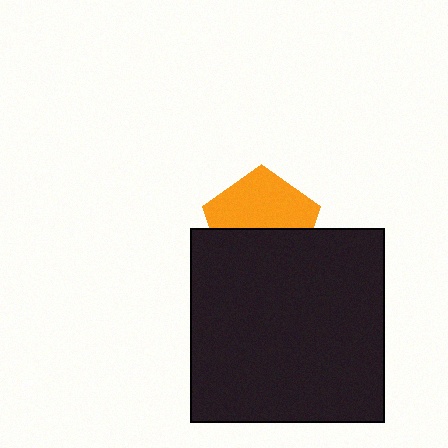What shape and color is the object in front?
The object in front is a black square.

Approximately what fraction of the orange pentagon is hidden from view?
Roughly 47% of the orange pentagon is hidden behind the black square.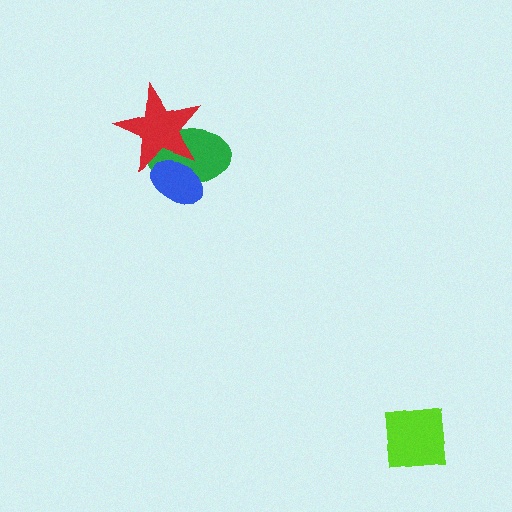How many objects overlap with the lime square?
0 objects overlap with the lime square.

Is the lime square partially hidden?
No, no other shape covers it.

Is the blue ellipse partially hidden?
Yes, it is partially covered by another shape.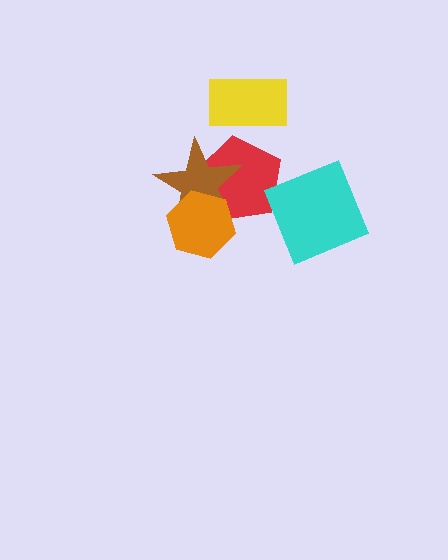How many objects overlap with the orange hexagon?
2 objects overlap with the orange hexagon.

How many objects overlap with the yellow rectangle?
0 objects overlap with the yellow rectangle.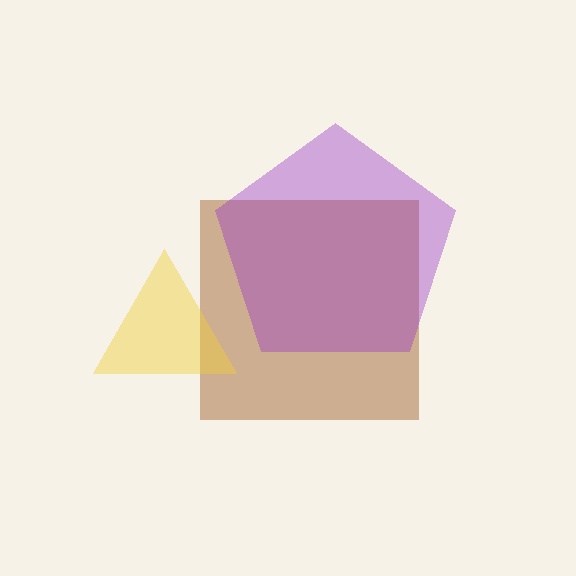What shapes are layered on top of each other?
The layered shapes are: a brown square, a purple pentagon, a yellow triangle.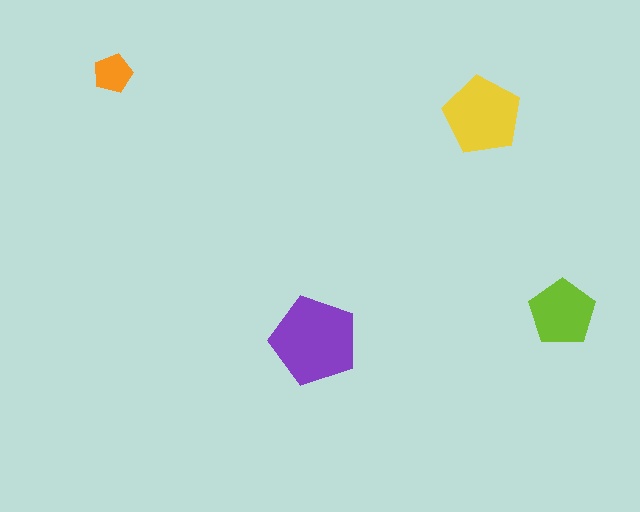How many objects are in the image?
There are 4 objects in the image.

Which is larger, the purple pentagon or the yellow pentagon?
The purple one.